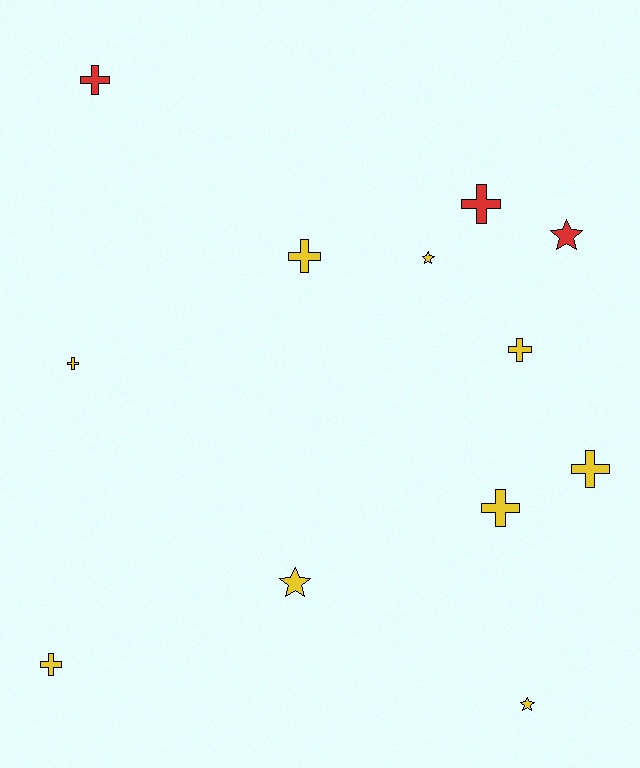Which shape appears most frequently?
Cross, with 8 objects.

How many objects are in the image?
There are 12 objects.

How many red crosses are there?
There are 2 red crosses.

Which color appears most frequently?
Yellow, with 9 objects.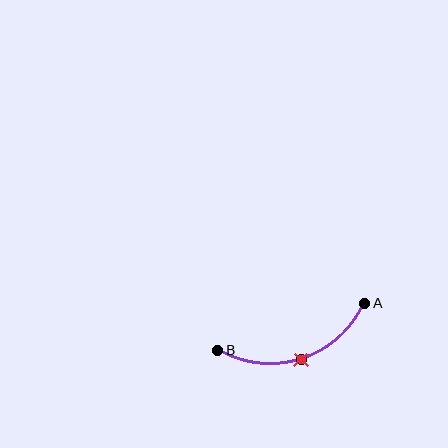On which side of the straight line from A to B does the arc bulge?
The arc bulges below the straight line connecting A and B.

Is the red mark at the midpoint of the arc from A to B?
Yes. The red mark lies on the arc at equal arc-length from both A and B — it is the arc midpoint.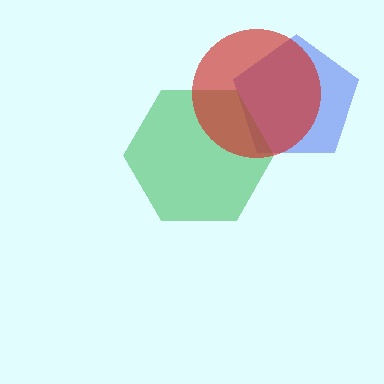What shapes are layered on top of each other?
The layered shapes are: a blue pentagon, a green hexagon, a red circle.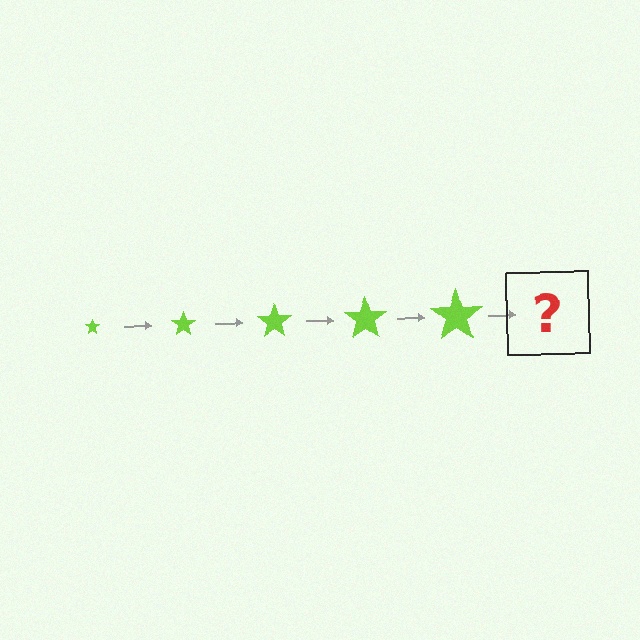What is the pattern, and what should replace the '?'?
The pattern is that the star gets progressively larger each step. The '?' should be a lime star, larger than the previous one.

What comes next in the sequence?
The next element should be a lime star, larger than the previous one.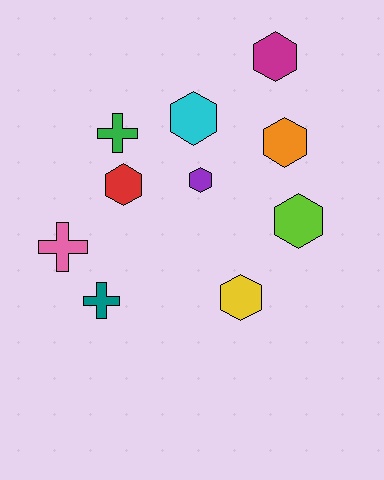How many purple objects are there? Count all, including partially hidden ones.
There is 1 purple object.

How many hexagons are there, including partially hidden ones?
There are 7 hexagons.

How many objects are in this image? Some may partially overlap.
There are 10 objects.